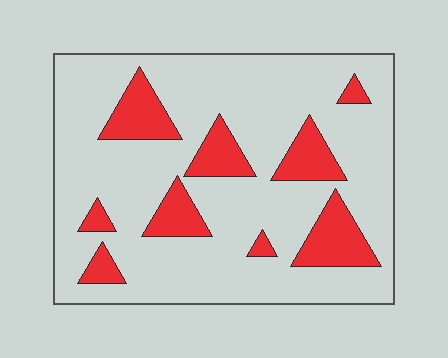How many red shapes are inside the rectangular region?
9.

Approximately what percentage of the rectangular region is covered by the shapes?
Approximately 20%.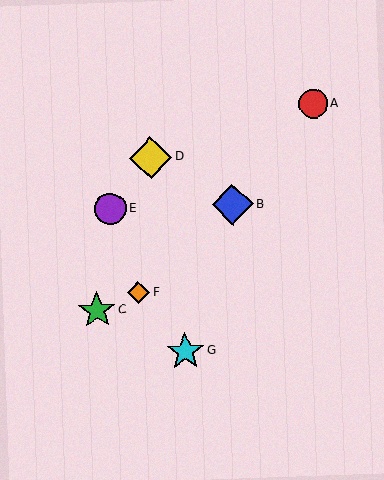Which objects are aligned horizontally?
Objects B, E are aligned horizontally.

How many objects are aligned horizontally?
2 objects (B, E) are aligned horizontally.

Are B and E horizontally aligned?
Yes, both are at y≈205.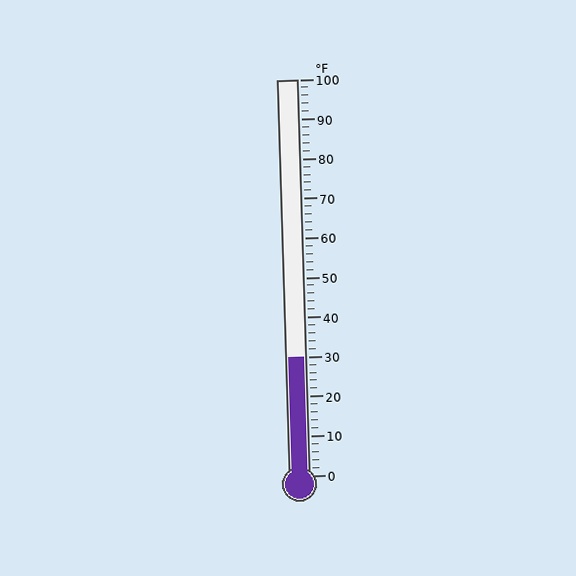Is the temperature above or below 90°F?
The temperature is below 90°F.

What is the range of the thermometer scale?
The thermometer scale ranges from 0°F to 100°F.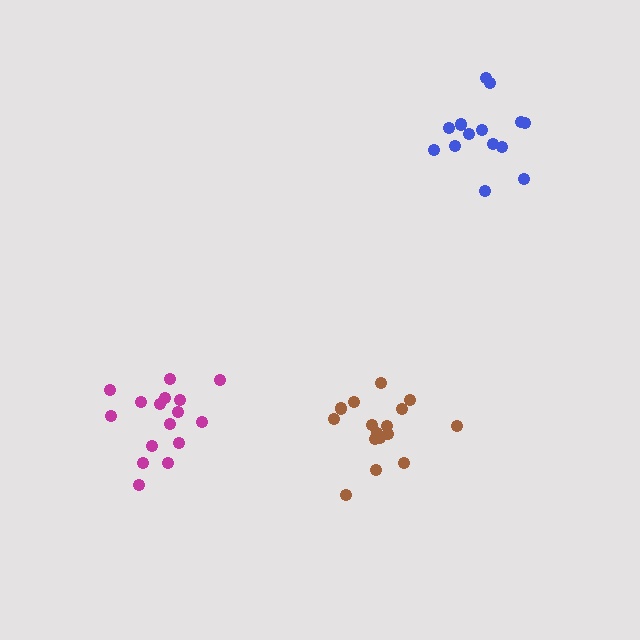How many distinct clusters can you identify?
There are 3 distinct clusters.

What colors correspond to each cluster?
The clusters are colored: brown, magenta, blue.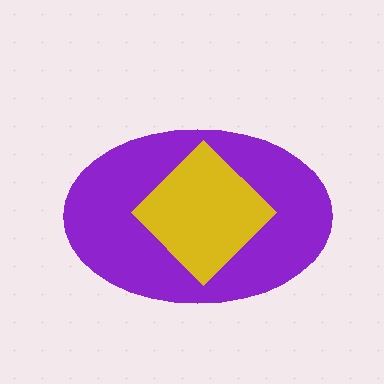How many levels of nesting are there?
2.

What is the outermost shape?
The purple ellipse.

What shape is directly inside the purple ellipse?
The yellow diamond.